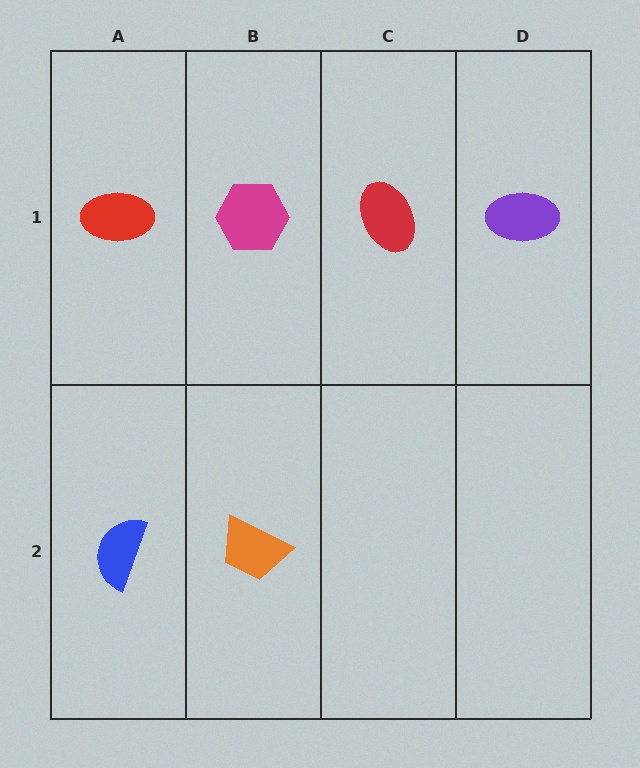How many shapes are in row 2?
2 shapes.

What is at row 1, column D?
A purple ellipse.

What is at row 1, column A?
A red ellipse.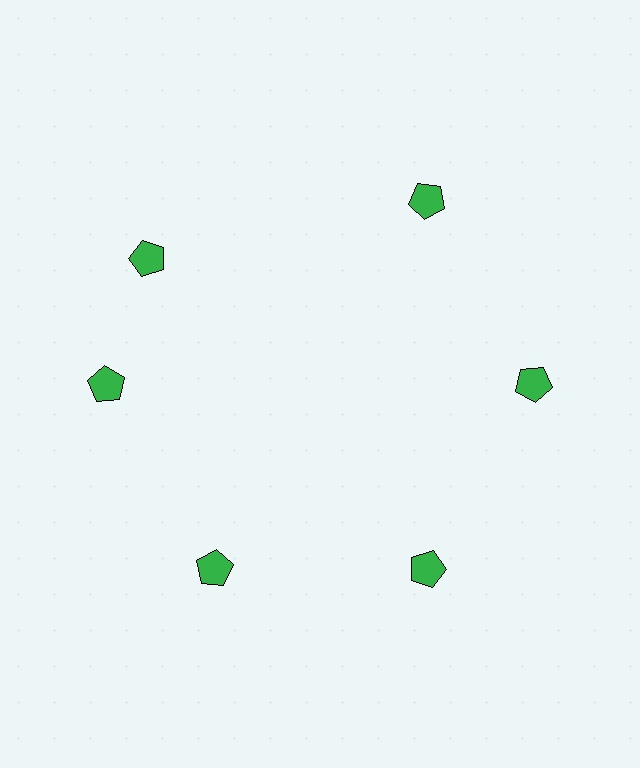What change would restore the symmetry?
The symmetry would be restored by rotating it back into even spacing with its neighbors so that all 6 pentagons sit at equal angles and equal distance from the center.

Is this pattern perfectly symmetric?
No. The 6 green pentagons are arranged in a ring, but one element near the 11 o'clock position is rotated out of alignment along the ring, breaking the 6-fold rotational symmetry.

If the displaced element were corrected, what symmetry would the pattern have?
It would have 6-fold rotational symmetry — the pattern would map onto itself every 60 degrees.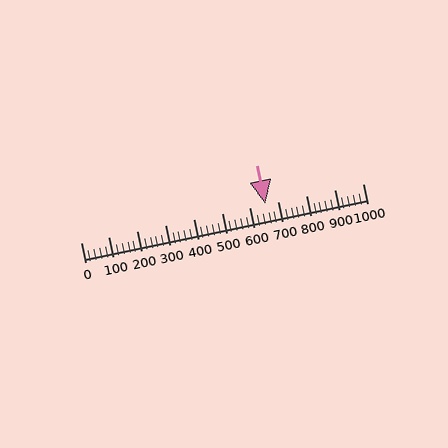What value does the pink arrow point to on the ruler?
The pink arrow points to approximately 656.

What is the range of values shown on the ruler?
The ruler shows values from 0 to 1000.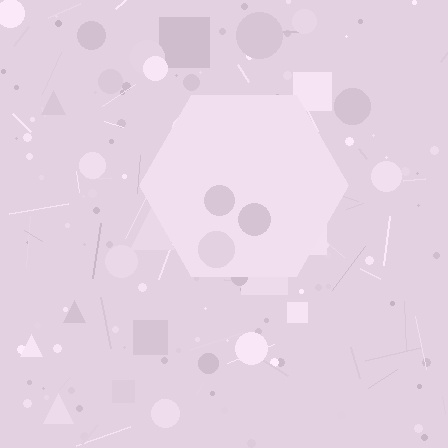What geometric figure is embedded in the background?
A hexagon is embedded in the background.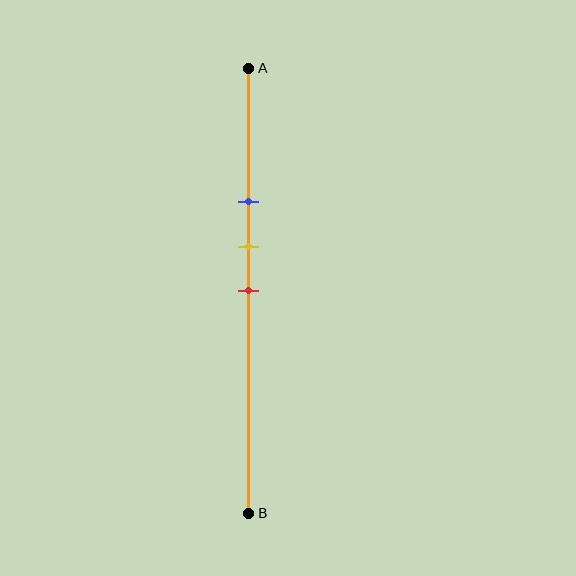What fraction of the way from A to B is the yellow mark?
The yellow mark is approximately 40% (0.4) of the way from A to B.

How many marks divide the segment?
There are 3 marks dividing the segment.